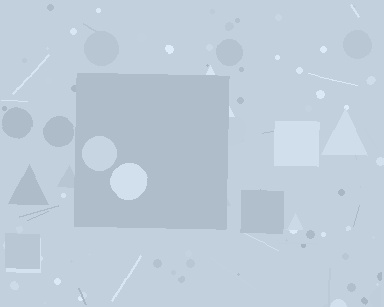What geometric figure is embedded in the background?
A square is embedded in the background.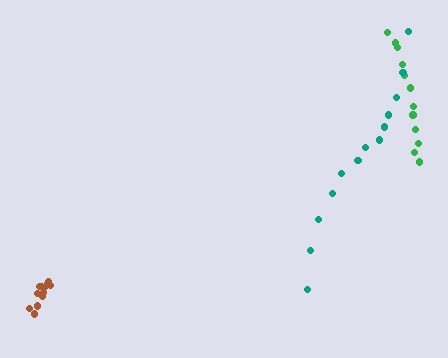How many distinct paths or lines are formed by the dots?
There are 3 distinct paths.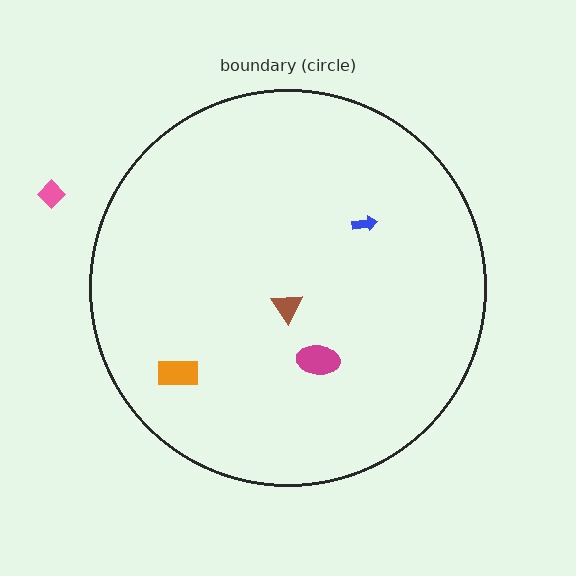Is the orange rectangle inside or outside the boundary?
Inside.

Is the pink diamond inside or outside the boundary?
Outside.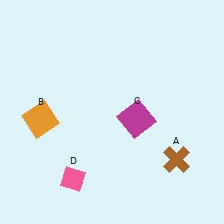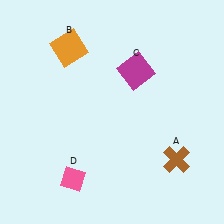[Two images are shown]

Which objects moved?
The objects that moved are: the orange square (B), the magenta square (C).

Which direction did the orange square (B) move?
The orange square (B) moved up.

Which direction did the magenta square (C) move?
The magenta square (C) moved up.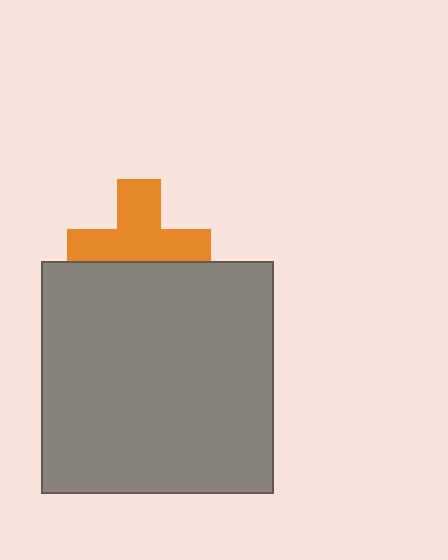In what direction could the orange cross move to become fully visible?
The orange cross could move up. That would shift it out from behind the gray square entirely.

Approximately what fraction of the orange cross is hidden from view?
Roughly 37% of the orange cross is hidden behind the gray square.